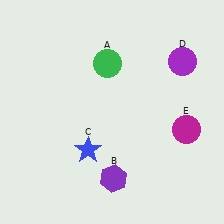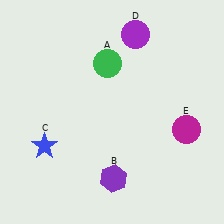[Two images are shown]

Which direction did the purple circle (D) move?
The purple circle (D) moved left.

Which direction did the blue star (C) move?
The blue star (C) moved left.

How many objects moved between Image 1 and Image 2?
2 objects moved between the two images.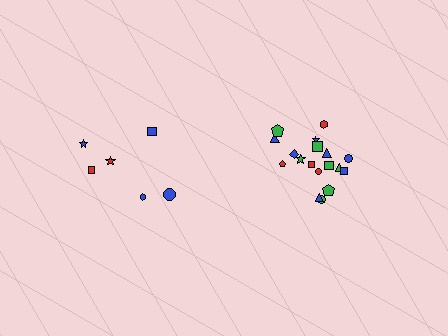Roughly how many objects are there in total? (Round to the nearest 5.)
Roughly 25 objects in total.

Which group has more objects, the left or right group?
The right group.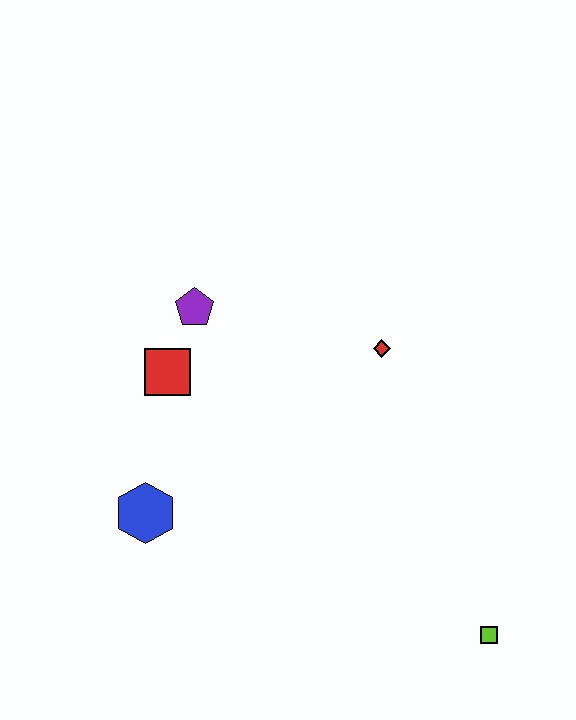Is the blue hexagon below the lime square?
No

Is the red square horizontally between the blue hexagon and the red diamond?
Yes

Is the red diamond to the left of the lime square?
Yes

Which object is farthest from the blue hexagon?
The lime square is farthest from the blue hexagon.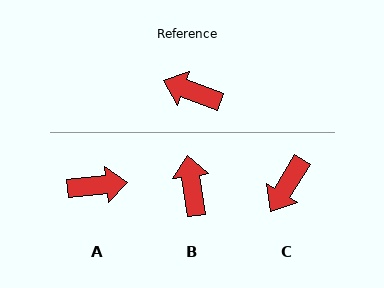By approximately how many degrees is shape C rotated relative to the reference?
Approximately 79 degrees counter-clockwise.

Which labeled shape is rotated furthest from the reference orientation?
A, about 153 degrees away.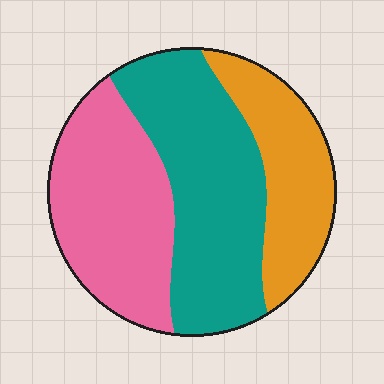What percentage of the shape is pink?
Pink takes up about one third (1/3) of the shape.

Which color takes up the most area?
Teal, at roughly 40%.